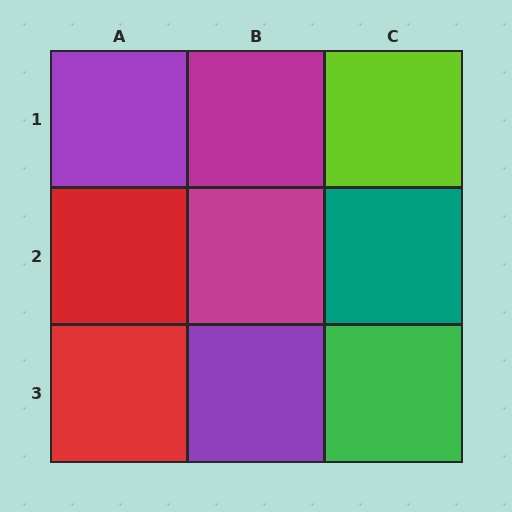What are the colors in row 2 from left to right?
Red, magenta, teal.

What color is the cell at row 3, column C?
Green.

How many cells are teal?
1 cell is teal.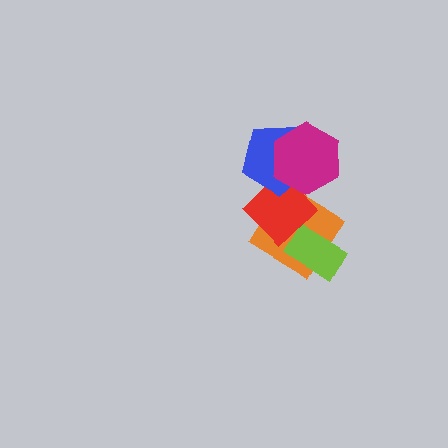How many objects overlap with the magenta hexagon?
2 objects overlap with the magenta hexagon.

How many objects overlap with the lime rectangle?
2 objects overlap with the lime rectangle.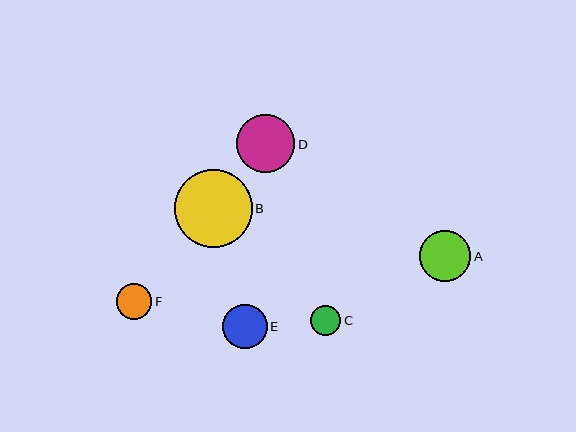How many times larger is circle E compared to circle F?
Circle E is approximately 1.3 times the size of circle F.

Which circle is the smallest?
Circle C is the smallest with a size of approximately 30 pixels.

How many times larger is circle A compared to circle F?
Circle A is approximately 1.4 times the size of circle F.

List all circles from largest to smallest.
From largest to smallest: B, D, A, E, F, C.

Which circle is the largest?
Circle B is the largest with a size of approximately 78 pixels.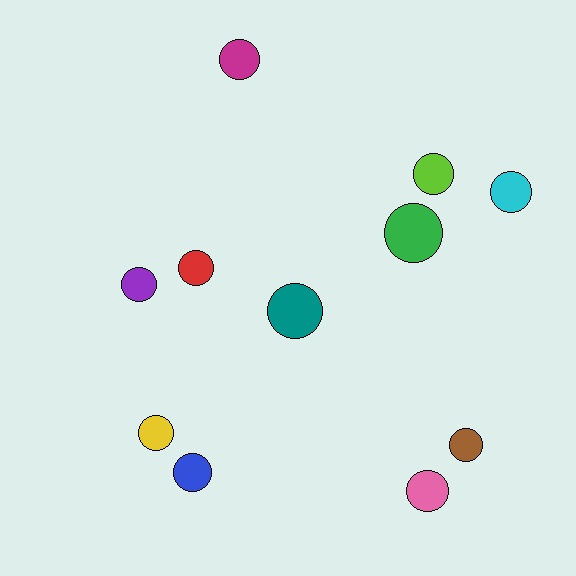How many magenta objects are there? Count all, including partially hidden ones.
There is 1 magenta object.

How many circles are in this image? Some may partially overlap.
There are 11 circles.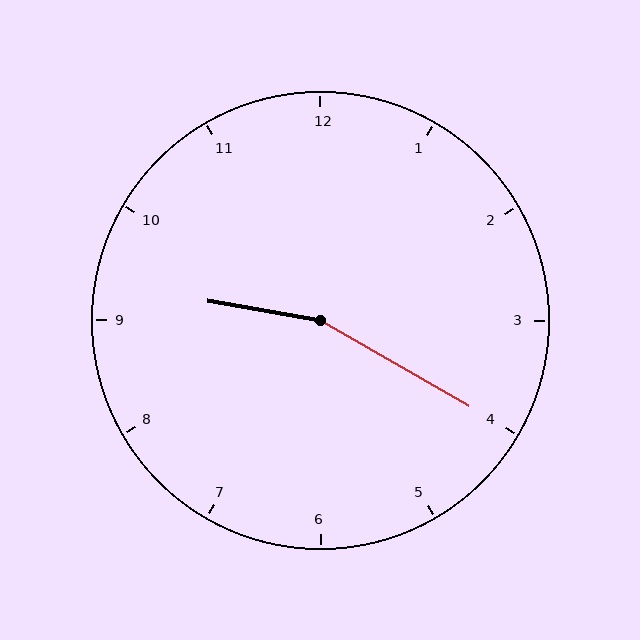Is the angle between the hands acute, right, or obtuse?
It is obtuse.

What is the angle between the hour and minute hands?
Approximately 160 degrees.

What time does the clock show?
9:20.